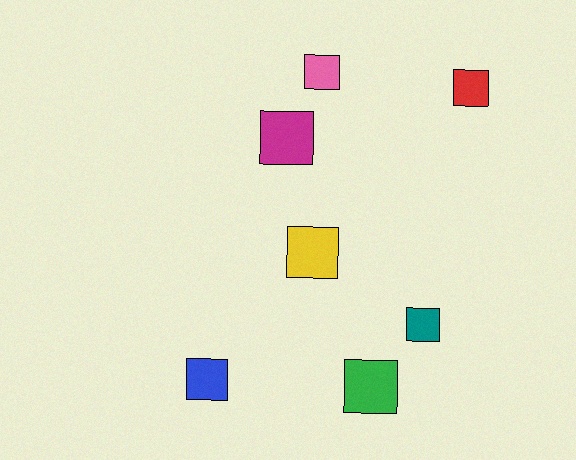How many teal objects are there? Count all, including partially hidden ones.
There is 1 teal object.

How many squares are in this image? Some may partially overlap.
There are 7 squares.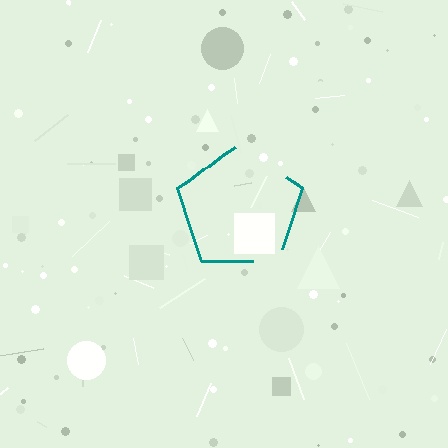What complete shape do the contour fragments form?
The contour fragments form a pentagon.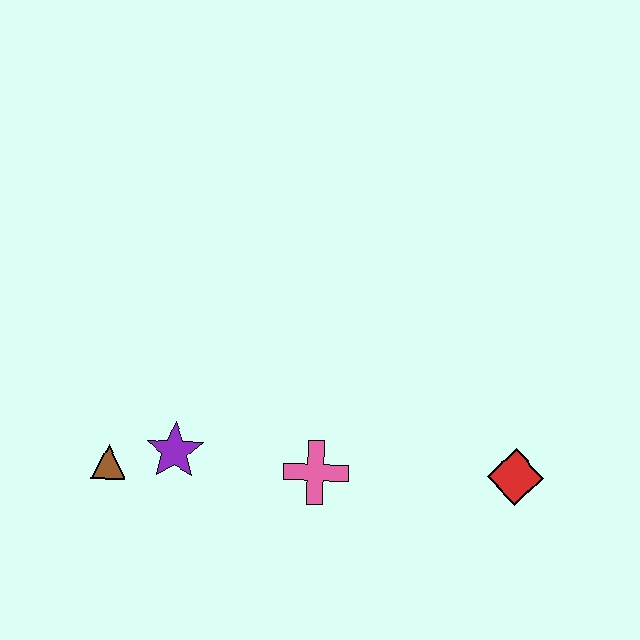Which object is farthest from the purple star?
The red diamond is farthest from the purple star.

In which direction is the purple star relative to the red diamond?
The purple star is to the left of the red diamond.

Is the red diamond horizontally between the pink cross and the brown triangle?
No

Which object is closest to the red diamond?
The pink cross is closest to the red diamond.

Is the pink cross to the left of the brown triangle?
No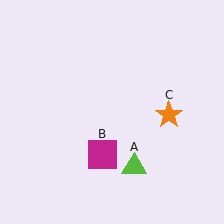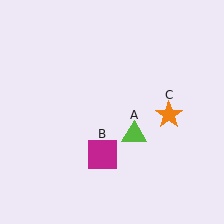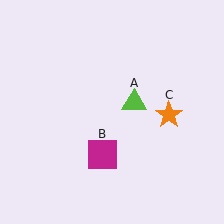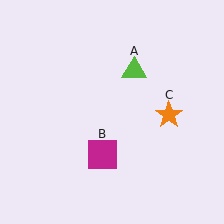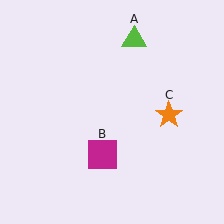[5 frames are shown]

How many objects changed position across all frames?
1 object changed position: lime triangle (object A).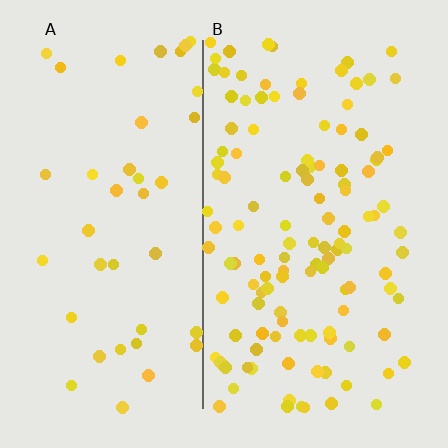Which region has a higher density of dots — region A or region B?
B (the right).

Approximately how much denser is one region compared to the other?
Approximately 2.9× — region B over region A.